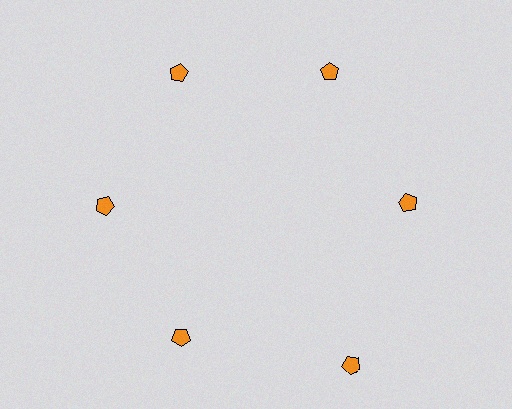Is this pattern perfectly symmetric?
No. The 6 orange pentagons are arranged in a ring, but one element near the 5 o'clock position is pushed outward from the center, breaking the 6-fold rotational symmetry.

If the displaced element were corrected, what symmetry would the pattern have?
It would have 6-fold rotational symmetry — the pattern would map onto itself every 60 degrees.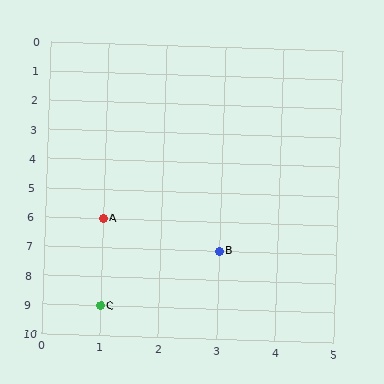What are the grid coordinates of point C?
Point C is at grid coordinates (1, 9).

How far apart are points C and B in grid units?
Points C and B are 2 columns and 2 rows apart (about 2.8 grid units diagonally).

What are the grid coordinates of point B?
Point B is at grid coordinates (3, 7).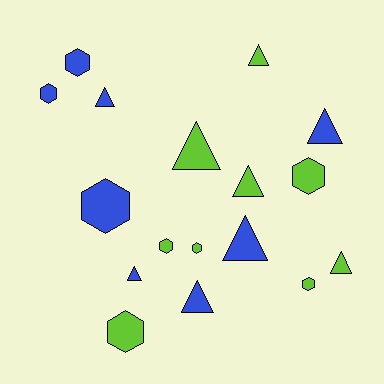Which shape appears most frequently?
Triangle, with 9 objects.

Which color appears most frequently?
Lime, with 9 objects.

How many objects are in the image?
There are 17 objects.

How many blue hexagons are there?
There are 3 blue hexagons.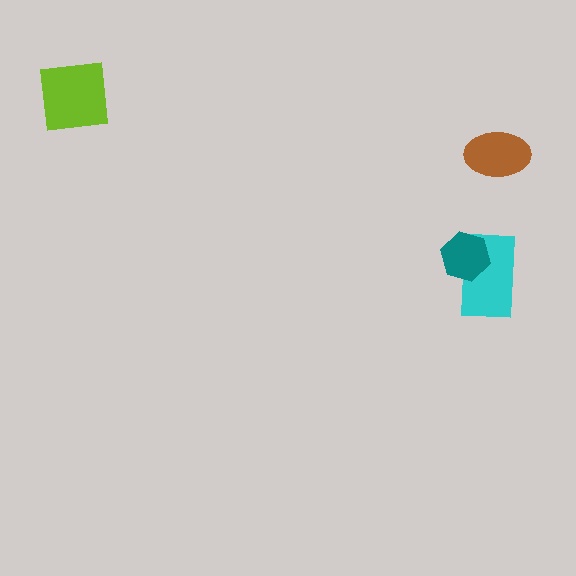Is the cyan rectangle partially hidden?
Yes, it is partially covered by another shape.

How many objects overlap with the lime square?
0 objects overlap with the lime square.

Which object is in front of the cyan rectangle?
The teal hexagon is in front of the cyan rectangle.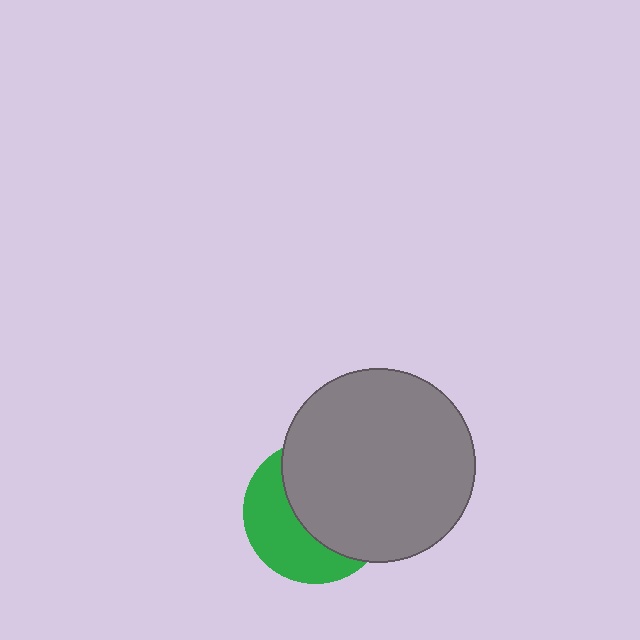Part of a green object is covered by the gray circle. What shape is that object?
It is a circle.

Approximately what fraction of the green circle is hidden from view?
Roughly 58% of the green circle is hidden behind the gray circle.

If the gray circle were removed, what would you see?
You would see the complete green circle.